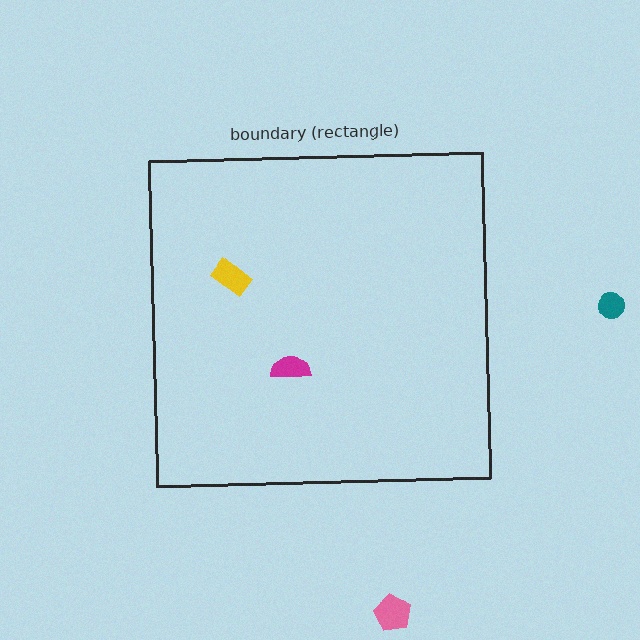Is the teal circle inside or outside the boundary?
Outside.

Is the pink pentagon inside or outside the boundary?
Outside.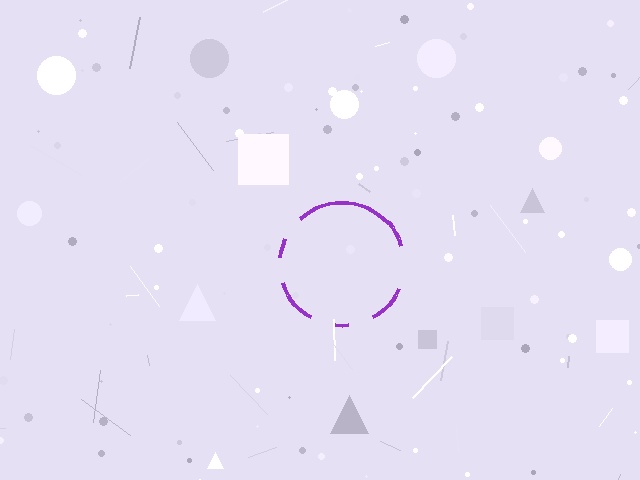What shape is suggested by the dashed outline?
The dashed outline suggests a circle.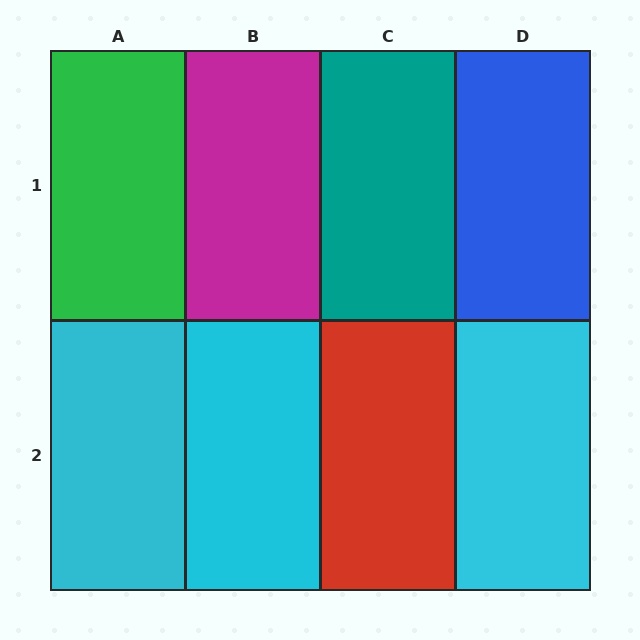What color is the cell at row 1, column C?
Teal.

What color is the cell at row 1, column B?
Magenta.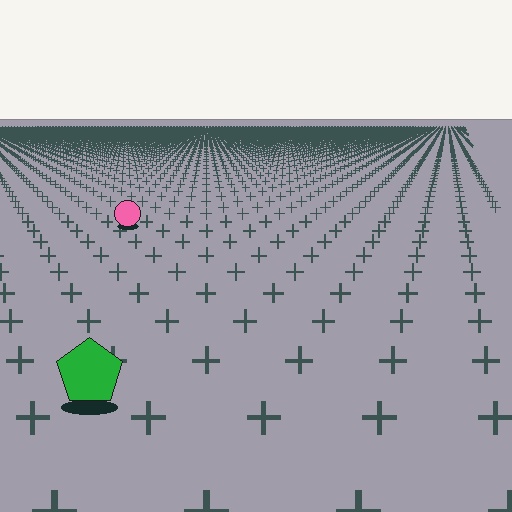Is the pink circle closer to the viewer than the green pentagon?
No. The green pentagon is closer — you can tell from the texture gradient: the ground texture is coarser near it.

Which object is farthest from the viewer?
The pink circle is farthest from the viewer. It appears smaller and the ground texture around it is denser.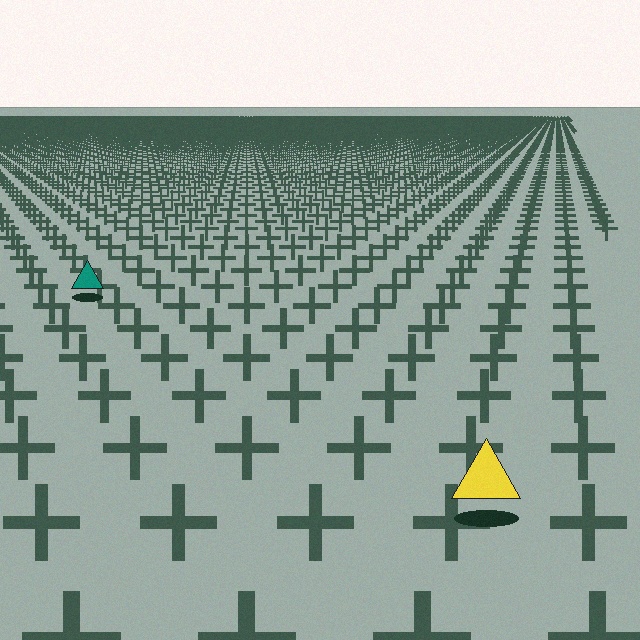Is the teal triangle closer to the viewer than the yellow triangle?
No. The yellow triangle is closer — you can tell from the texture gradient: the ground texture is coarser near it.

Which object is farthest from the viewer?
The teal triangle is farthest from the viewer. It appears smaller and the ground texture around it is denser.